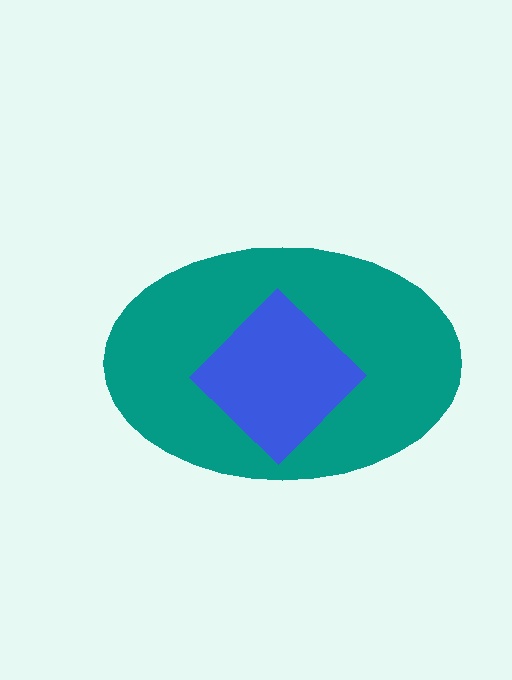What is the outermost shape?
The teal ellipse.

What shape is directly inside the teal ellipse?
The blue diamond.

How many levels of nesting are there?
2.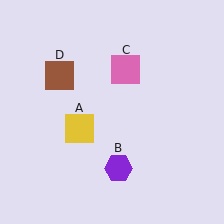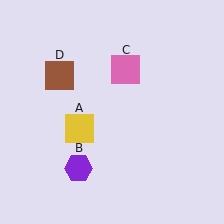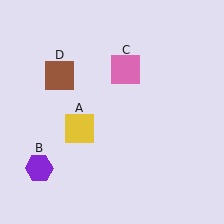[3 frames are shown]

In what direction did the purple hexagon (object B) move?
The purple hexagon (object B) moved left.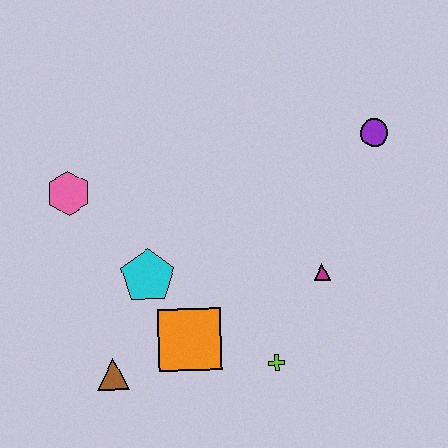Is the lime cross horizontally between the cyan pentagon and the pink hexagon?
No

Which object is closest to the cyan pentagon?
The orange square is closest to the cyan pentagon.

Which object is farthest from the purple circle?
The brown triangle is farthest from the purple circle.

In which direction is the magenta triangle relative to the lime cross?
The magenta triangle is above the lime cross.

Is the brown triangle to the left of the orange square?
Yes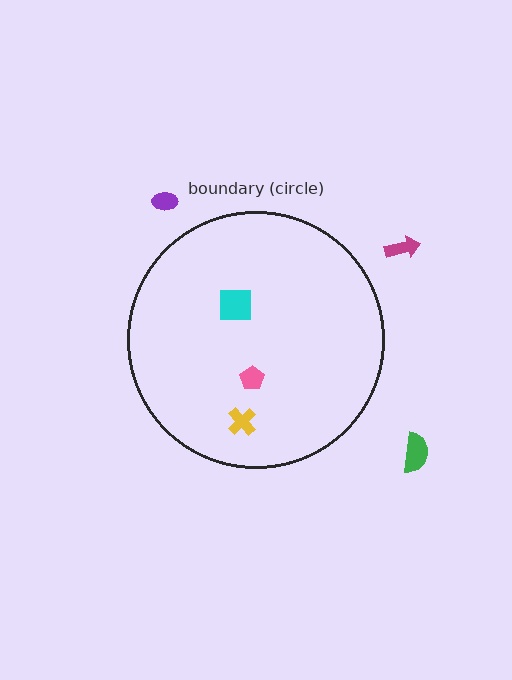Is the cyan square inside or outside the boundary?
Inside.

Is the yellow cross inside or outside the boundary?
Inside.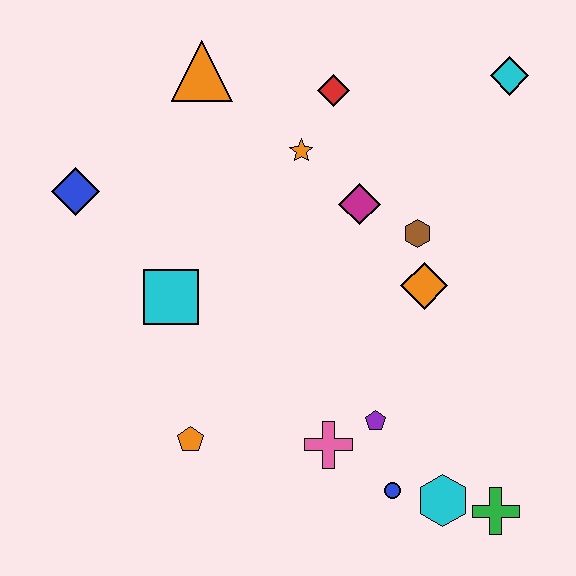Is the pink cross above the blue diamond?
No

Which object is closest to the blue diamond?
The cyan square is closest to the blue diamond.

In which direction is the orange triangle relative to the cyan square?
The orange triangle is above the cyan square.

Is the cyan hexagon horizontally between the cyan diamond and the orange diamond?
Yes